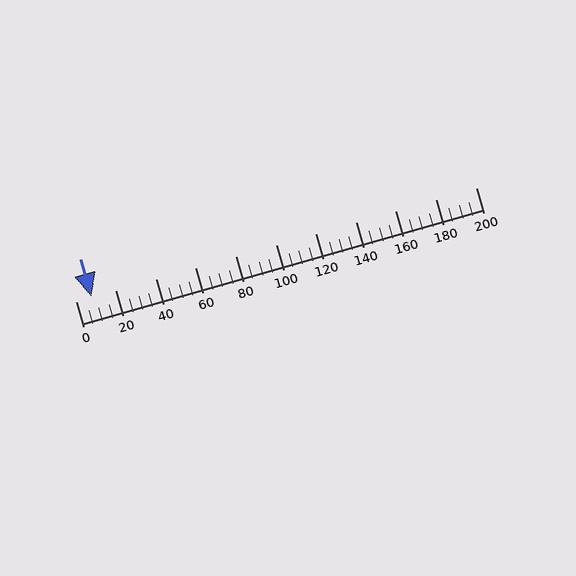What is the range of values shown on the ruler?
The ruler shows values from 0 to 200.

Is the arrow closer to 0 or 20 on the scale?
The arrow is closer to 0.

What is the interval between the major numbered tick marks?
The major tick marks are spaced 20 units apart.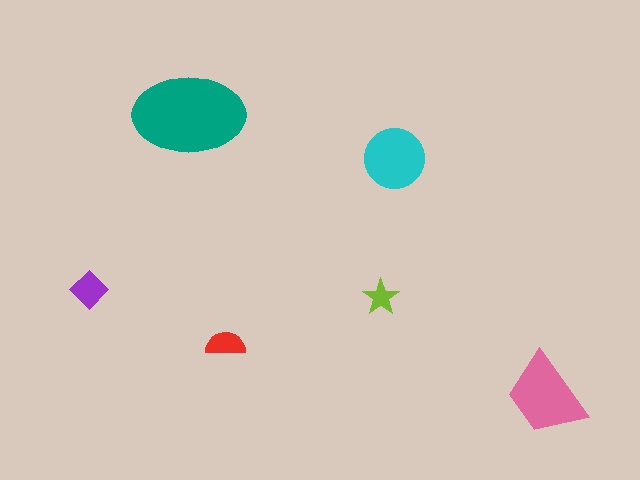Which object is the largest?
The teal ellipse.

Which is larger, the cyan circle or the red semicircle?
The cyan circle.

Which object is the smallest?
The lime star.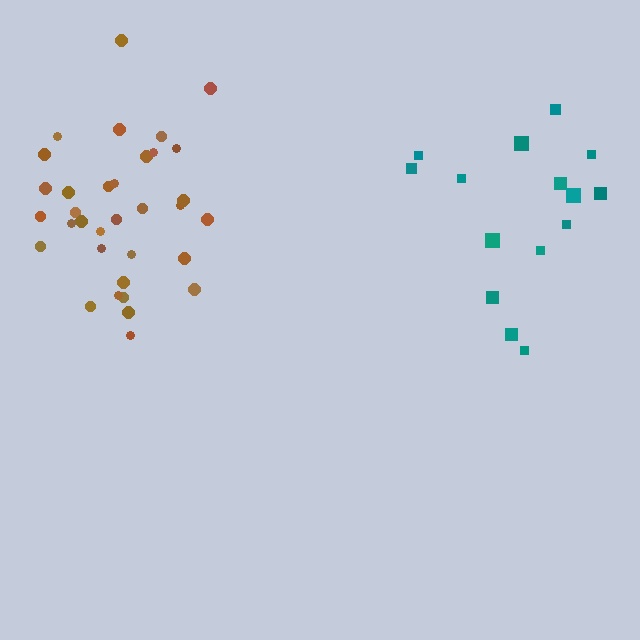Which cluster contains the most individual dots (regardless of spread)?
Brown (34).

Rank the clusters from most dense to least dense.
brown, teal.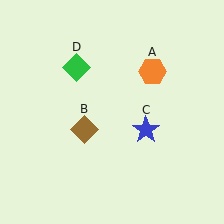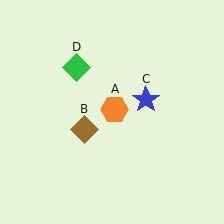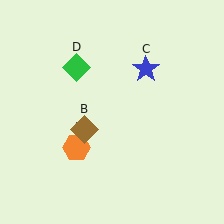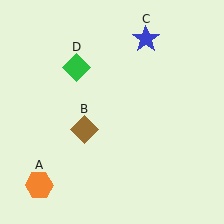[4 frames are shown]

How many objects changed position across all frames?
2 objects changed position: orange hexagon (object A), blue star (object C).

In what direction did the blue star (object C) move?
The blue star (object C) moved up.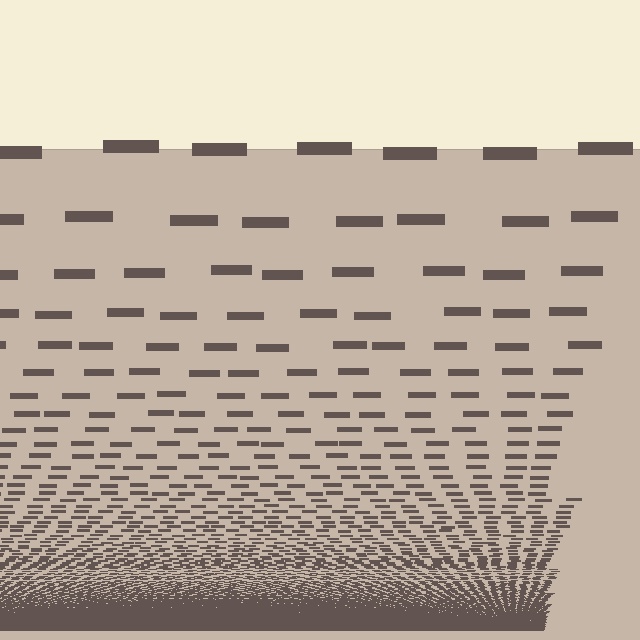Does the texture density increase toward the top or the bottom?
Density increases toward the bottom.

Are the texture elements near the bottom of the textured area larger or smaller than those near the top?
Smaller. The gradient is inverted — elements near the bottom are smaller and denser.